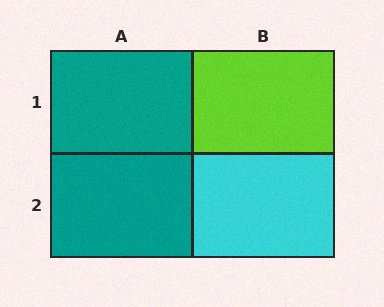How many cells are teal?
2 cells are teal.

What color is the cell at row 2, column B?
Cyan.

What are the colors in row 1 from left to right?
Teal, lime.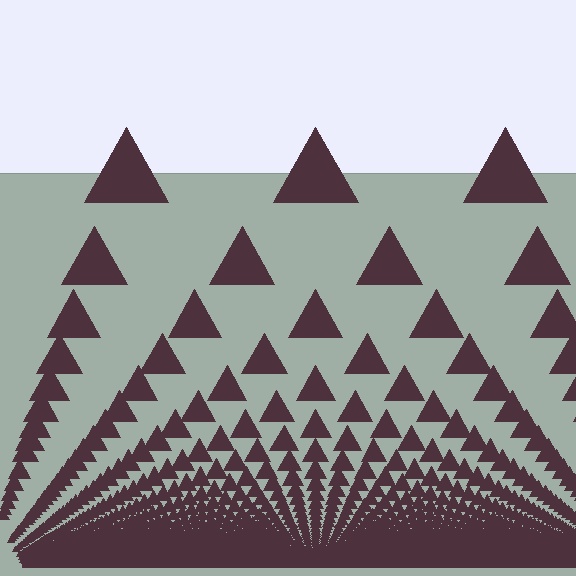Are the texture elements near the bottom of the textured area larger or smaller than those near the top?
Smaller. The gradient is inverted — elements near the bottom are smaller and denser.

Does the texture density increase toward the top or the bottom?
Density increases toward the bottom.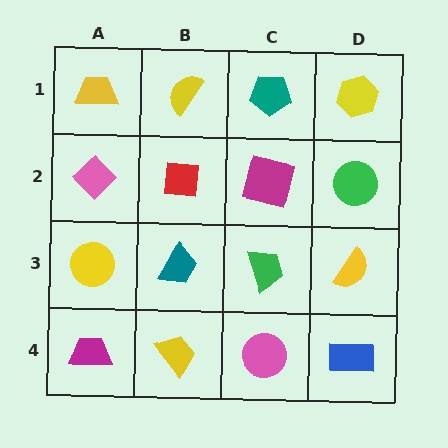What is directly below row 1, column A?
A pink diamond.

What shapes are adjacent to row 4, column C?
A green trapezoid (row 3, column C), a yellow trapezoid (row 4, column B), a blue rectangle (row 4, column D).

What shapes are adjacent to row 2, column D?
A yellow hexagon (row 1, column D), a yellow semicircle (row 3, column D), a magenta square (row 2, column C).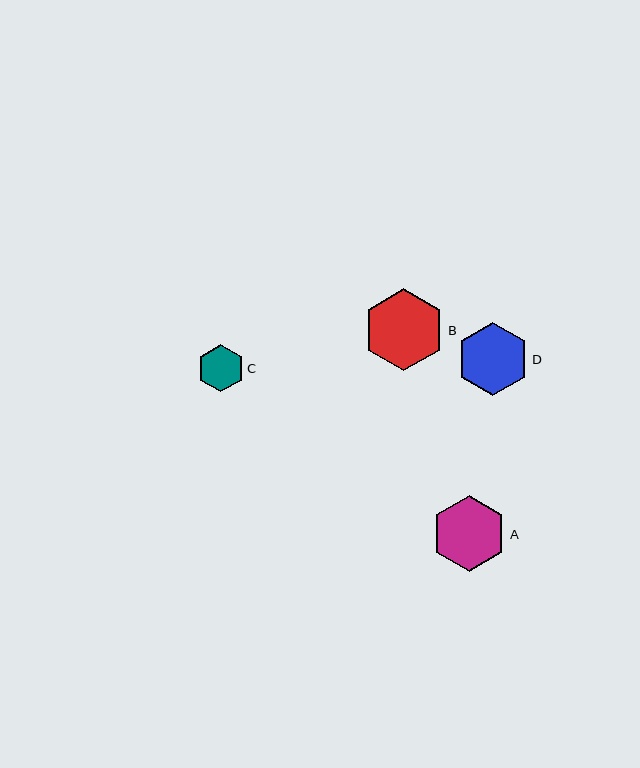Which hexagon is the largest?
Hexagon B is the largest with a size of approximately 82 pixels.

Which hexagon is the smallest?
Hexagon C is the smallest with a size of approximately 47 pixels.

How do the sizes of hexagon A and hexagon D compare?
Hexagon A and hexagon D are approximately the same size.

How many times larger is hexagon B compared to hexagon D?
Hexagon B is approximately 1.1 times the size of hexagon D.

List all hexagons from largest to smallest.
From largest to smallest: B, A, D, C.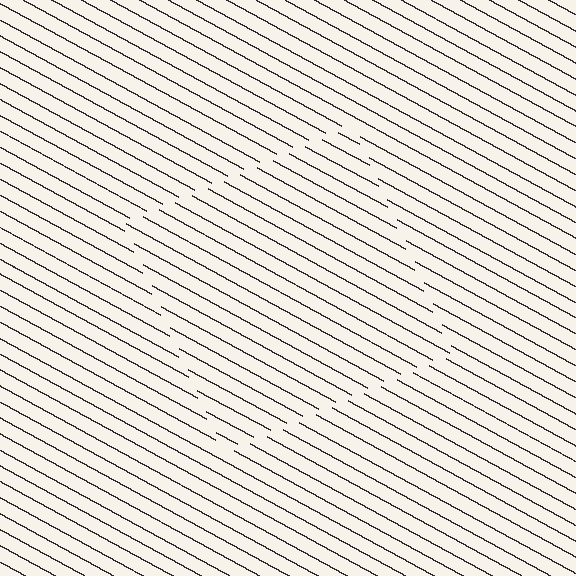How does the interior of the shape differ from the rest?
The interior of the shape contains the same grating, shifted by half a period — the contour is defined by the phase discontinuity where line-ends from the inner and outer gratings abut.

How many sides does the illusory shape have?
4 sides — the line-ends trace a square.